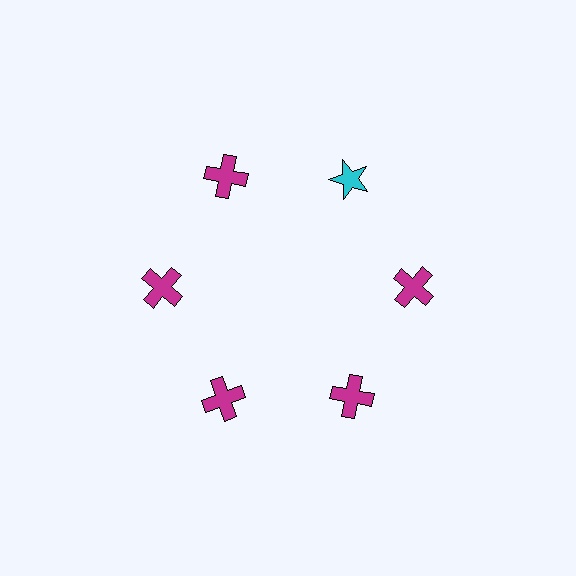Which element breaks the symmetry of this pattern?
The cyan star at roughly the 1 o'clock position breaks the symmetry. All other shapes are magenta crosses.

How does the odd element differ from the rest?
It differs in both color (cyan instead of magenta) and shape (star instead of cross).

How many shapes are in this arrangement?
There are 6 shapes arranged in a ring pattern.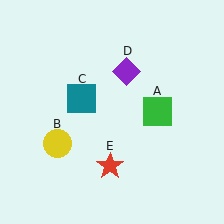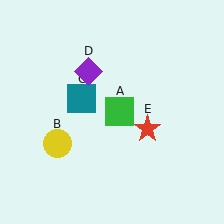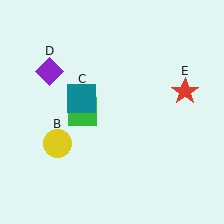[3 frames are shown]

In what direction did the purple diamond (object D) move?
The purple diamond (object D) moved left.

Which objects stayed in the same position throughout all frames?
Yellow circle (object B) and teal square (object C) remained stationary.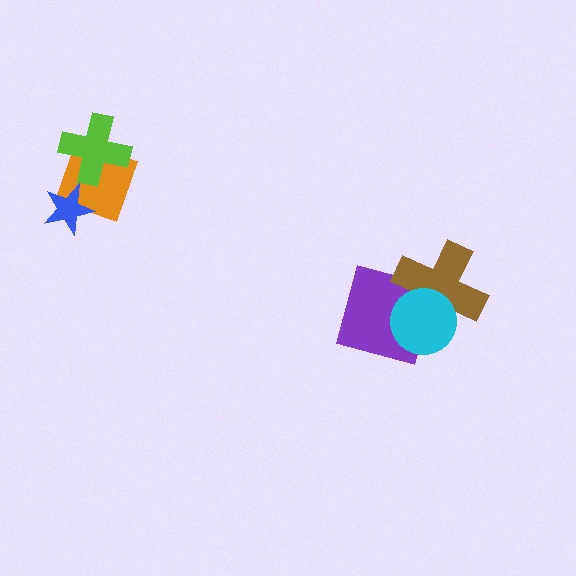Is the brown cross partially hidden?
Yes, it is partially covered by another shape.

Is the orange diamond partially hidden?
Yes, it is partially covered by another shape.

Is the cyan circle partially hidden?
No, no other shape covers it.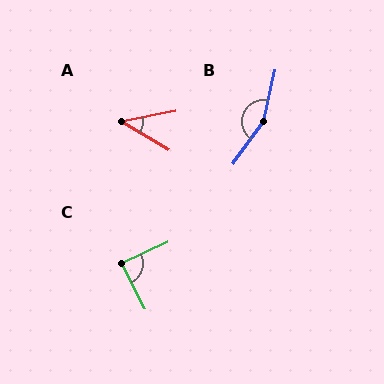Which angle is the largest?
B, at approximately 158 degrees.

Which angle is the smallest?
A, at approximately 42 degrees.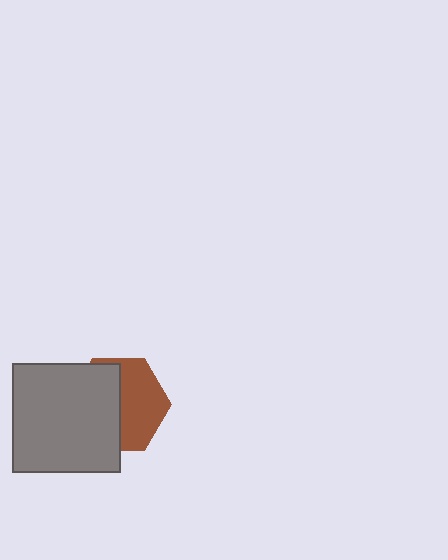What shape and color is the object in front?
The object in front is a gray square.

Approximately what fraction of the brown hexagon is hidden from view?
Roughly 51% of the brown hexagon is hidden behind the gray square.